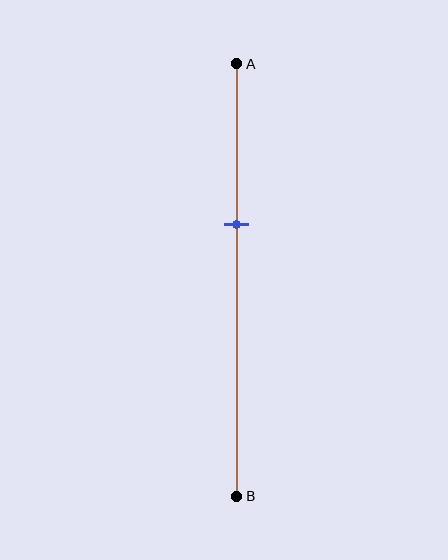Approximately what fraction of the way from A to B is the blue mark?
The blue mark is approximately 35% of the way from A to B.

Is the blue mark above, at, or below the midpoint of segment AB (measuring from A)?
The blue mark is above the midpoint of segment AB.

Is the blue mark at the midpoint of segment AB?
No, the mark is at about 35% from A, not at the 50% midpoint.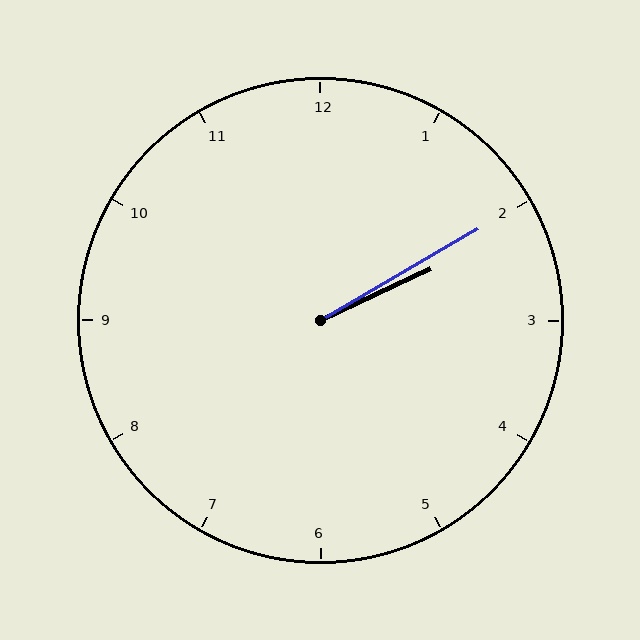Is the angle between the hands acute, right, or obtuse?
It is acute.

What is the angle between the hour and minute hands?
Approximately 5 degrees.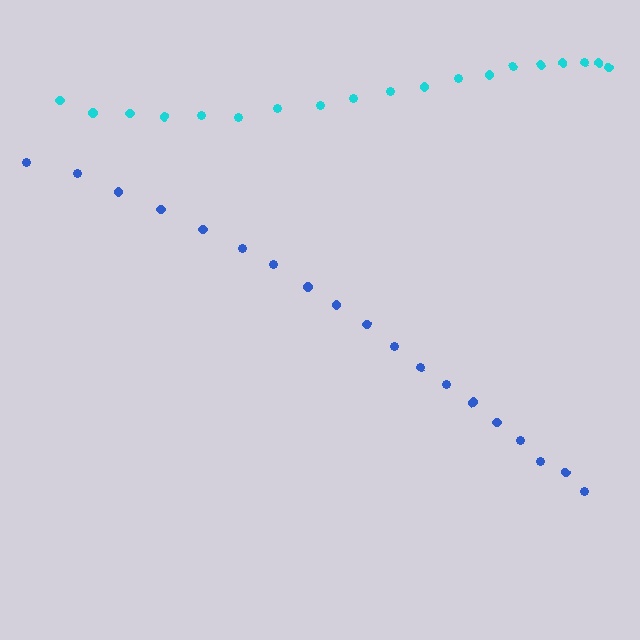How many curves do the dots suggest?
There are 2 distinct paths.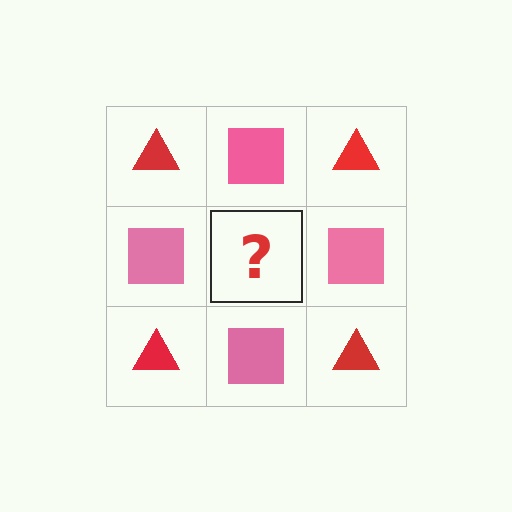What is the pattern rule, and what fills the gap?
The rule is that it alternates red triangle and pink square in a checkerboard pattern. The gap should be filled with a red triangle.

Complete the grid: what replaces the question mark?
The question mark should be replaced with a red triangle.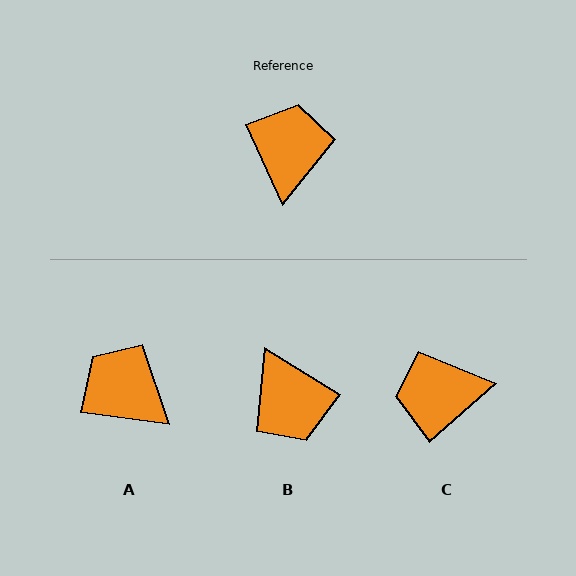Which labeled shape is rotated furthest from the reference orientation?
B, about 146 degrees away.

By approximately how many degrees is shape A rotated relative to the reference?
Approximately 58 degrees counter-clockwise.